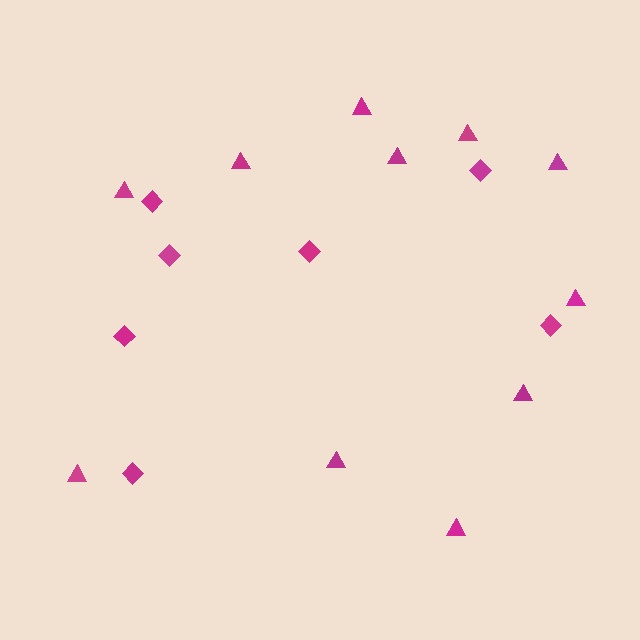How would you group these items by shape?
There are 2 groups: one group of diamonds (7) and one group of triangles (11).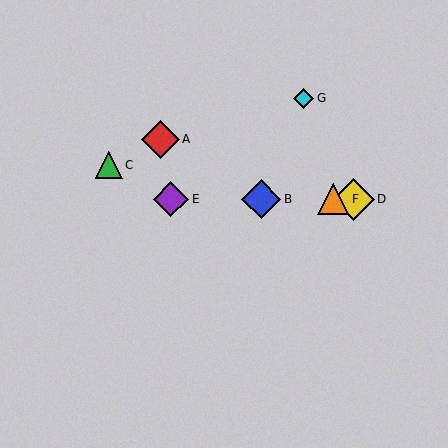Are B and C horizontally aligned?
No, B is at y≈199 and C is at y≈165.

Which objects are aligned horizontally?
Objects B, D, E, F are aligned horizontally.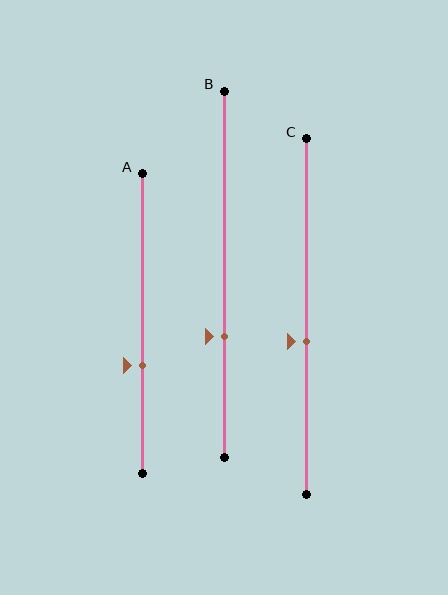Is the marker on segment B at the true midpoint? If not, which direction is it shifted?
No, the marker on segment B is shifted downward by about 17% of the segment length.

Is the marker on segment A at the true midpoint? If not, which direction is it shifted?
No, the marker on segment A is shifted downward by about 14% of the segment length.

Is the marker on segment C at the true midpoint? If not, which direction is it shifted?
No, the marker on segment C is shifted downward by about 7% of the segment length.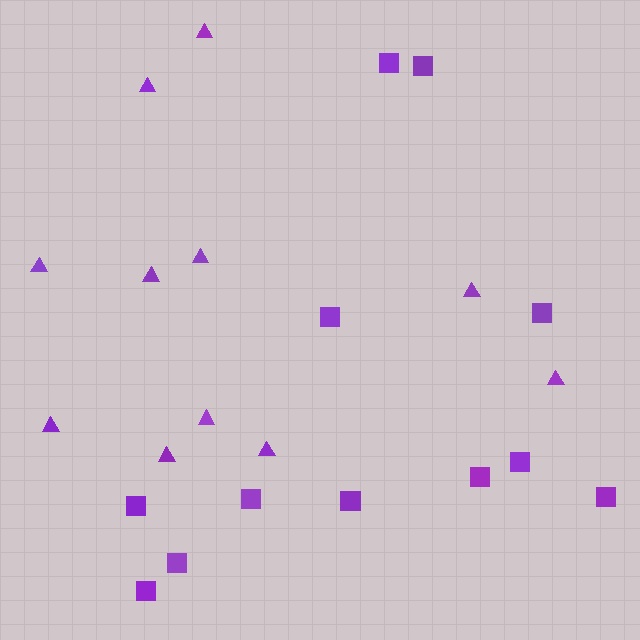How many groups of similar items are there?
There are 2 groups: one group of squares (12) and one group of triangles (11).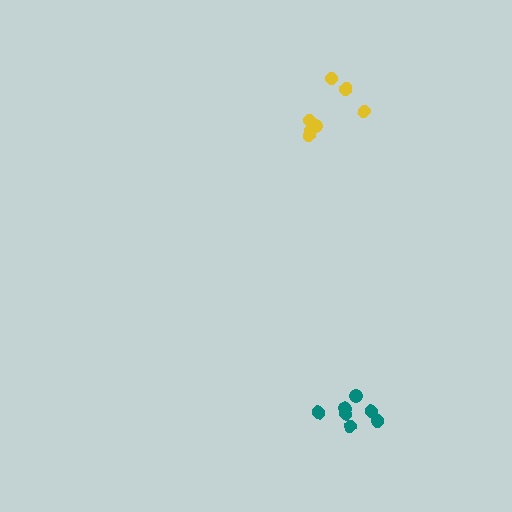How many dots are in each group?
Group 1: 7 dots, Group 2: 7 dots (14 total).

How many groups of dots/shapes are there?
There are 2 groups.